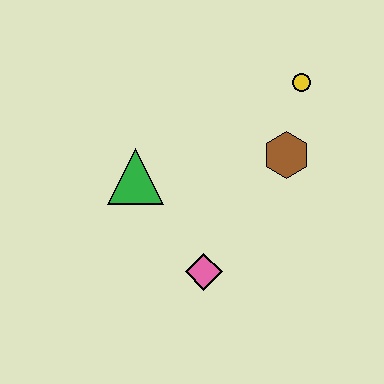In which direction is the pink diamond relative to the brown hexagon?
The pink diamond is below the brown hexagon.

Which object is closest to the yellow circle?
The brown hexagon is closest to the yellow circle.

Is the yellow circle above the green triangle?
Yes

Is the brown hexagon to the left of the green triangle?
No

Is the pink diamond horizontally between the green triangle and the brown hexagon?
Yes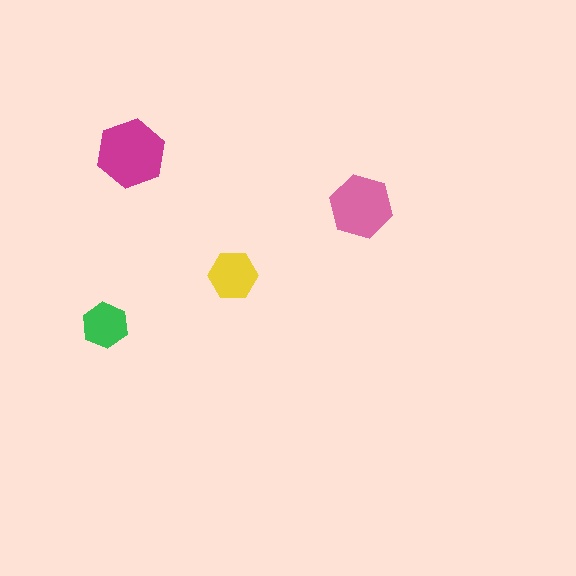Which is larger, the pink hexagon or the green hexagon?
The pink one.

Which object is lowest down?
The green hexagon is bottommost.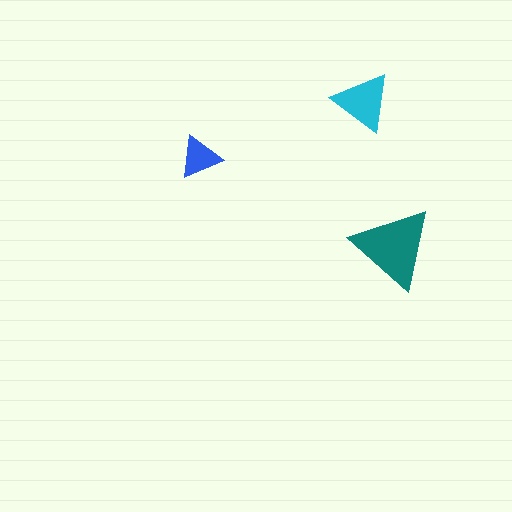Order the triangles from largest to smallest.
the teal one, the cyan one, the blue one.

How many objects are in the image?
There are 3 objects in the image.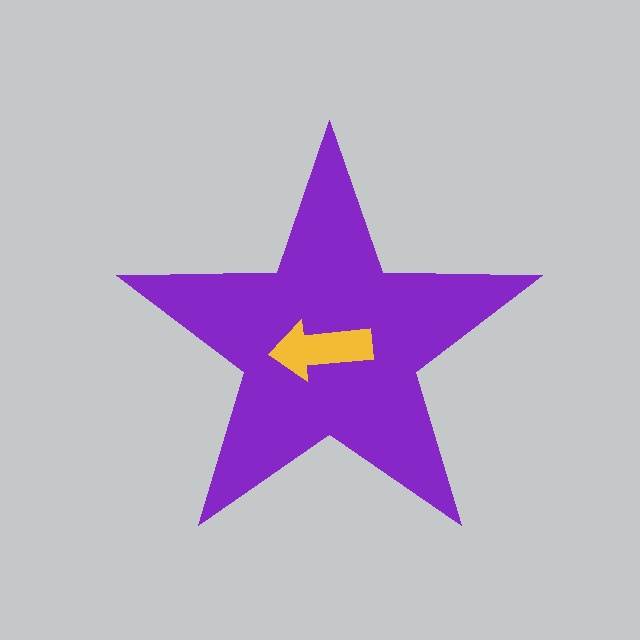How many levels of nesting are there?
2.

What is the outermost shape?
The purple star.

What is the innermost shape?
The yellow arrow.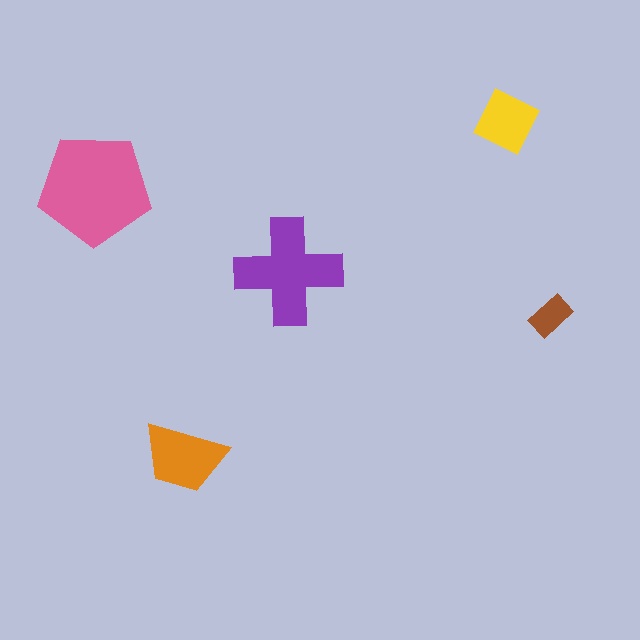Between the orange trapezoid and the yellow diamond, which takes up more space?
The orange trapezoid.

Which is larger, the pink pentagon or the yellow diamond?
The pink pentagon.